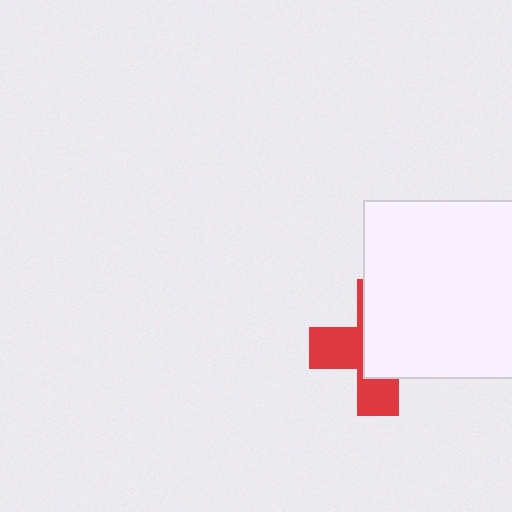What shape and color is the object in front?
The object in front is a white square.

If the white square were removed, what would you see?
You would see the complete red cross.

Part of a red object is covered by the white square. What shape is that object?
It is a cross.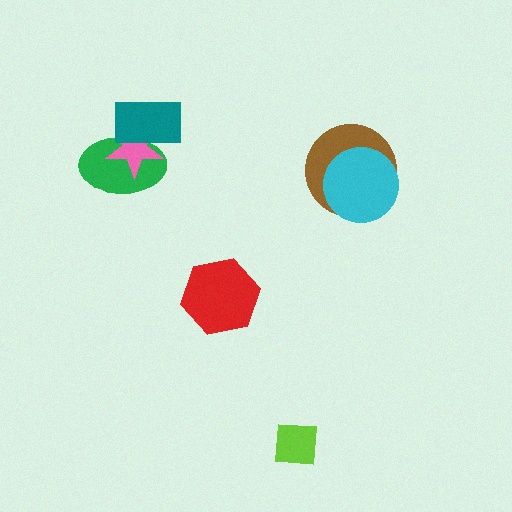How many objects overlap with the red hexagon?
0 objects overlap with the red hexagon.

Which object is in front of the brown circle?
The cyan circle is in front of the brown circle.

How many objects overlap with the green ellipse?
2 objects overlap with the green ellipse.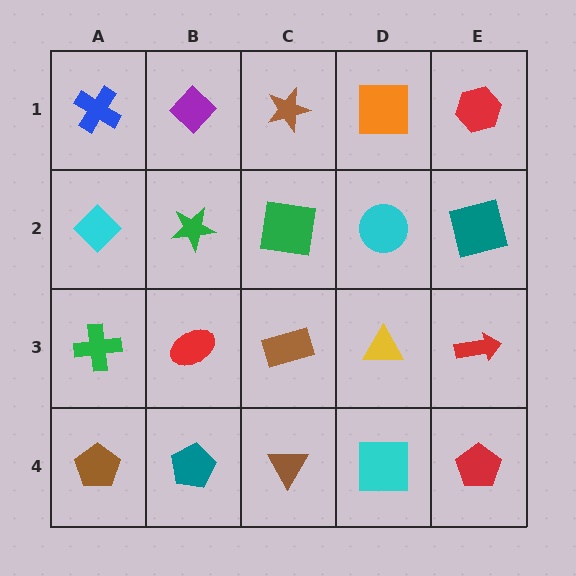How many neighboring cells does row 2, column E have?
3.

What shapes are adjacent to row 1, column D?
A cyan circle (row 2, column D), a brown star (row 1, column C), a red hexagon (row 1, column E).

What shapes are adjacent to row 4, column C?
A brown rectangle (row 3, column C), a teal pentagon (row 4, column B), a cyan square (row 4, column D).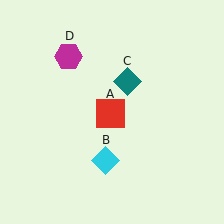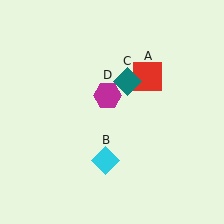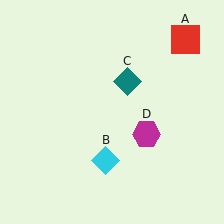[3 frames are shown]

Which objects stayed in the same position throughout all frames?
Cyan diamond (object B) and teal diamond (object C) remained stationary.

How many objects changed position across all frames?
2 objects changed position: red square (object A), magenta hexagon (object D).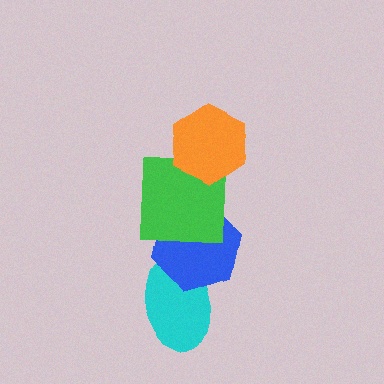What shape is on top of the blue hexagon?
The green square is on top of the blue hexagon.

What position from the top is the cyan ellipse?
The cyan ellipse is 4th from the top.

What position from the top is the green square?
The green square is 2nd from the top.